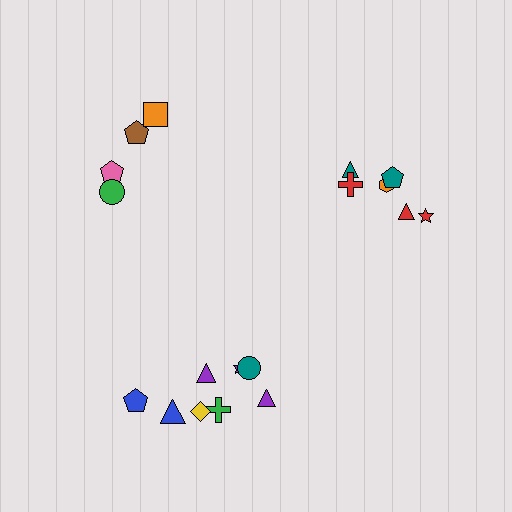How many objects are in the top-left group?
There are 4 objects.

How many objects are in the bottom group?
There are 8 objects.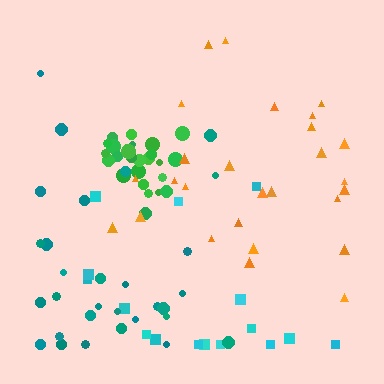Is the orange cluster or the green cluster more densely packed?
Green.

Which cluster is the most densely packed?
Green.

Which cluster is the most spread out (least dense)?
Cyan.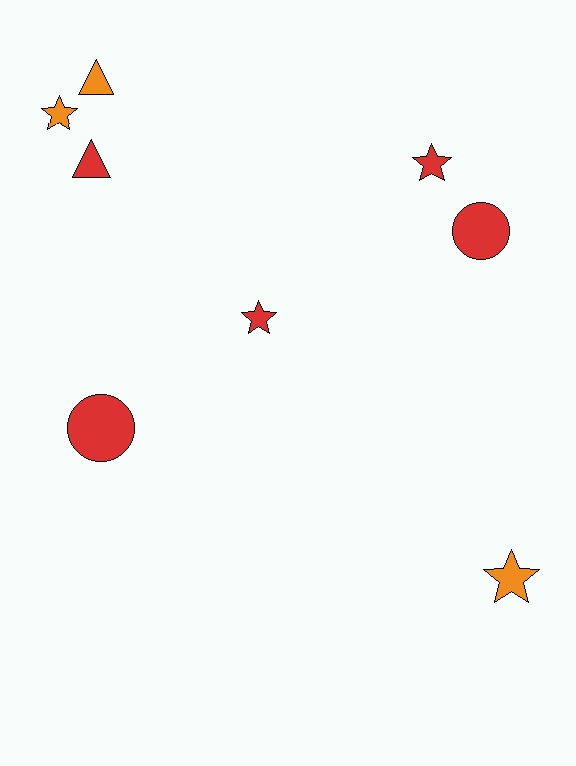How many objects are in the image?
There are 8 objects.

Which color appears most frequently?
Red, with 5 objects.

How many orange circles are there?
There are no orange circles.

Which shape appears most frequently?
Star, with 4 objects.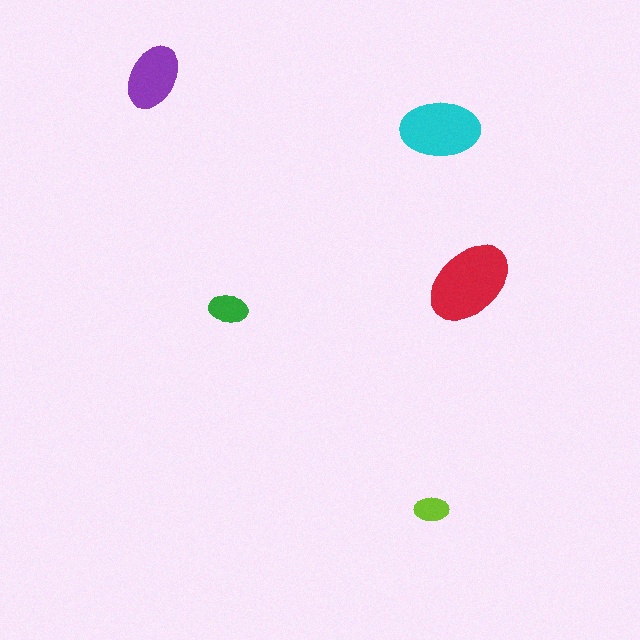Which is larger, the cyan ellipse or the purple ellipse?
The cyan one.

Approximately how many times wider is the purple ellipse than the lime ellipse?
About 2 times wider.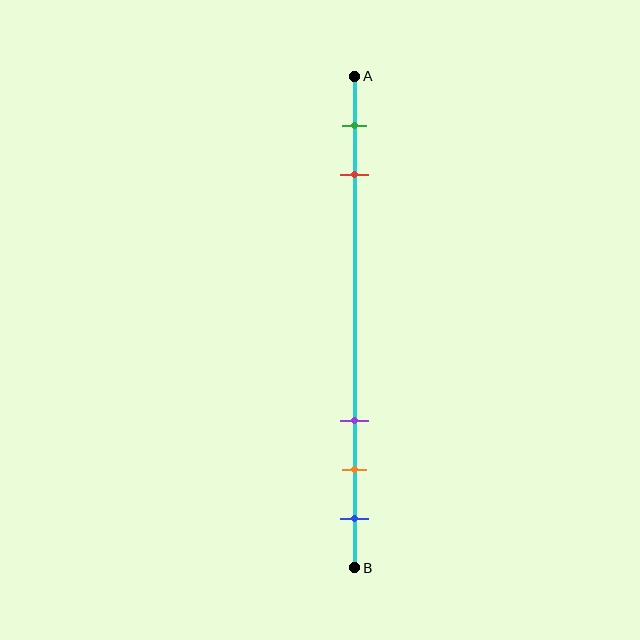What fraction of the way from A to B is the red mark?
The red mark is approximately 20% (0.2) of the way from A to B.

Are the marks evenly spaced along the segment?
No, the marks are not evenly spaced.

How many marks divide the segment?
There are 5 marks dividing the segment.